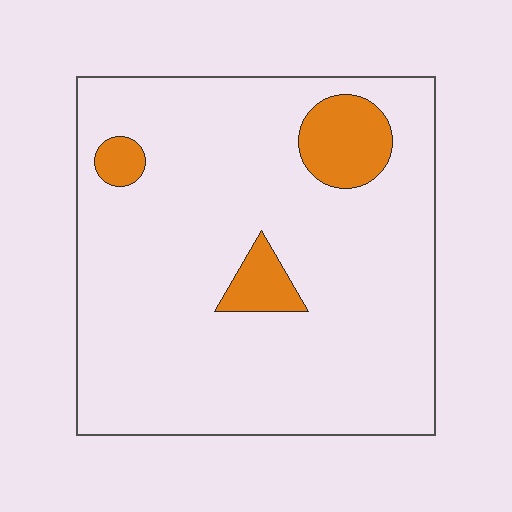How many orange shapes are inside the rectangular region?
3.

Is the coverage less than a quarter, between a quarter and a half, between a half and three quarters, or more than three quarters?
Less than a quarter.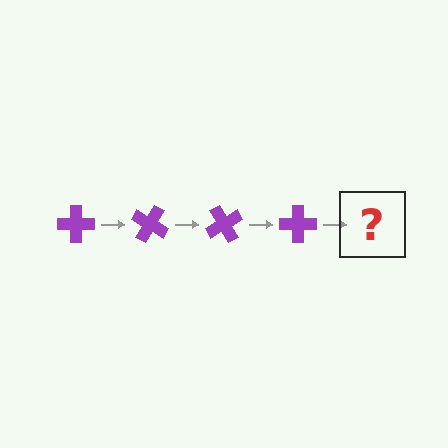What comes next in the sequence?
The next element should be a purple cross rotated 120 degrees.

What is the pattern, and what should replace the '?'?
The pattern is that the cross rotates 30 degrees each step. The '?' should be a purple cross rotated 120 degrees.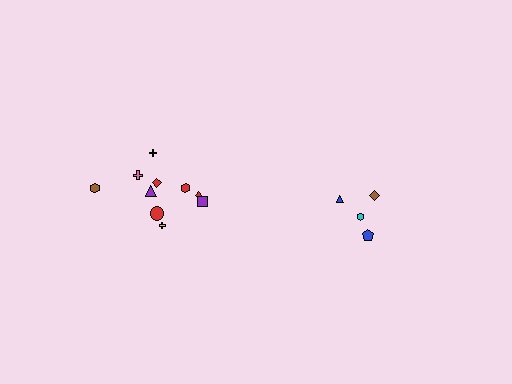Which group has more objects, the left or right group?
The left group.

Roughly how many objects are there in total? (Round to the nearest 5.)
Roughly 15 objects in total.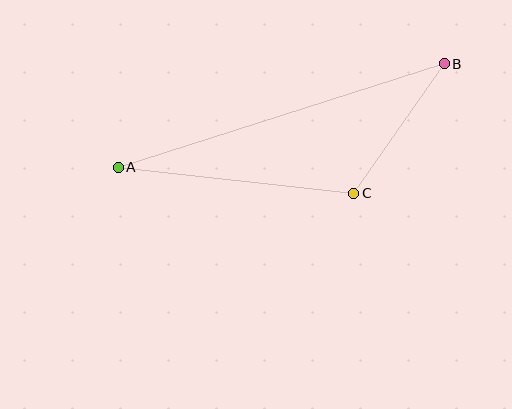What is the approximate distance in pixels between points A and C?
The distance between A and C is approximately 237 pixels.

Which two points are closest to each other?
Points B and C are closest to each other.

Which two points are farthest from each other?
Points A and B are farthest from each other.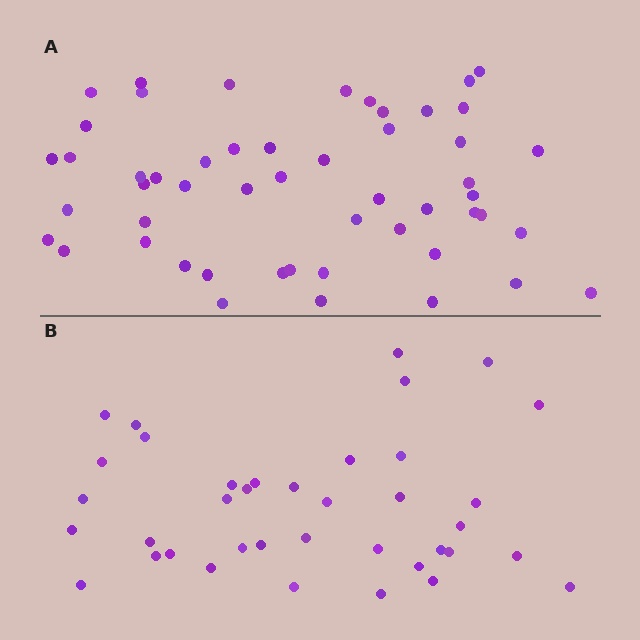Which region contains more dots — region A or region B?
Region A (the top region) has more dots.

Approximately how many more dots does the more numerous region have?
Region A has approximately 15 more dots than region B.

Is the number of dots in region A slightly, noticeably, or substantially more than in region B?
Region A has noticeably more, but not dramatically so. The ratio is roughly 1.4 to 1.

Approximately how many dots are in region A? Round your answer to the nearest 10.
About 50 dots. (The exact count is 52, which rounds to 50.)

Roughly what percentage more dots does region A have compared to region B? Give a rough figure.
About 35% more.